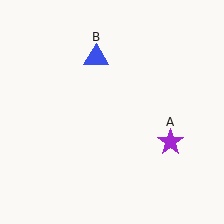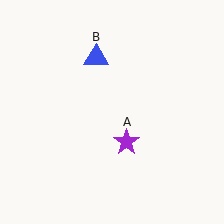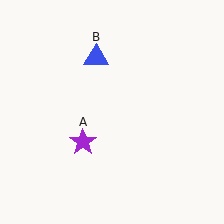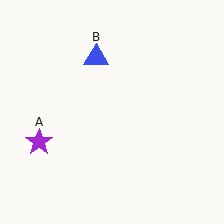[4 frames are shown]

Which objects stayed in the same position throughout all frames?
Blue triangle (object B) remained stationary.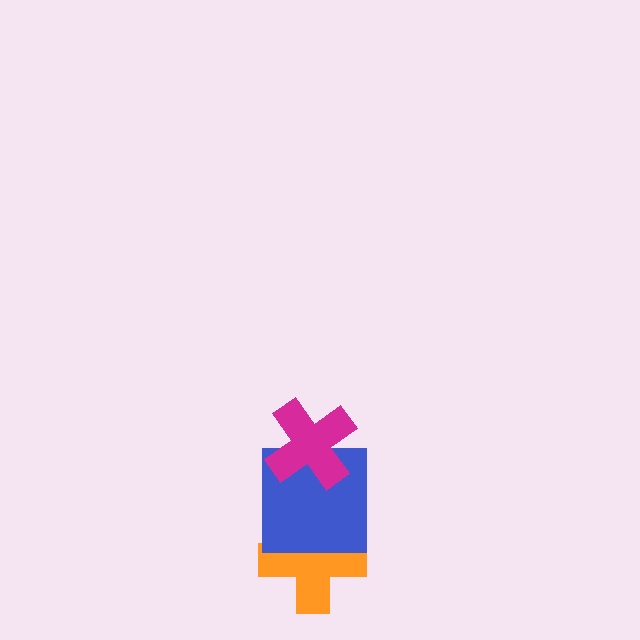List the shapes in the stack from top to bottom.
From top to bottom: the magenta cross, the blue square, the orange cross.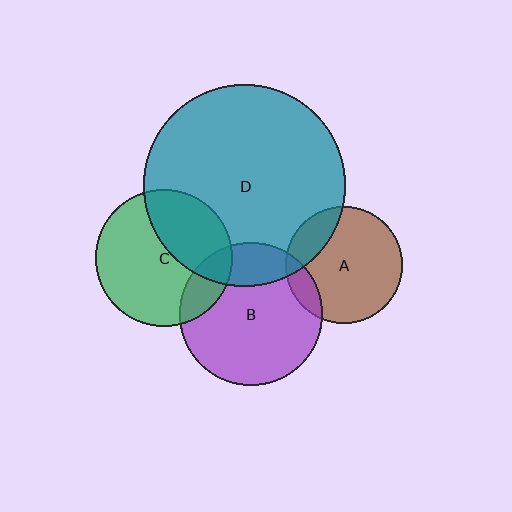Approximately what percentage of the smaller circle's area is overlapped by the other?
Approximately 20%.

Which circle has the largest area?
Circle D (teal).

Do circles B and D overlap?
Yes.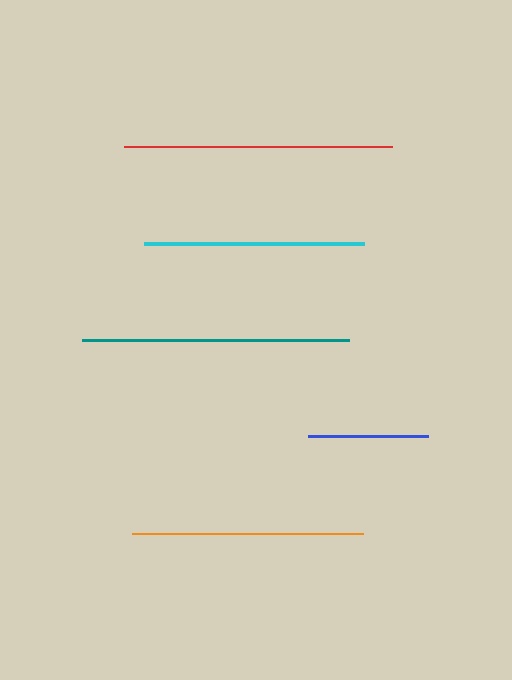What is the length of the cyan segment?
The cyan segment is approximately 220 pixels long.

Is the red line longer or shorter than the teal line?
The red line is longer than the teal line.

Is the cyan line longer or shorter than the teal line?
The teal line is longer than the cyan line.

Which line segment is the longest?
The red line is the longest at approximately 268 pixels.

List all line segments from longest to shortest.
From longest to shortest: red, teal, orange, cyan, blue.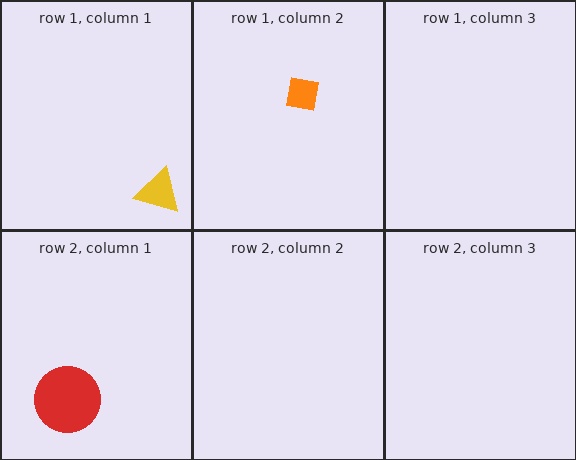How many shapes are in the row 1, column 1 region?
1.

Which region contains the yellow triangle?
The row 1, column 1 region.